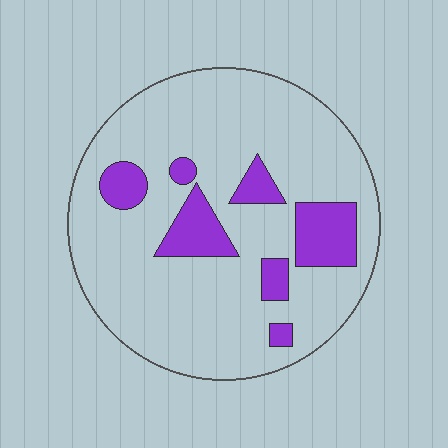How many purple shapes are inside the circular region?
7.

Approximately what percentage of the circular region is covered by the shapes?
Approximately 15%.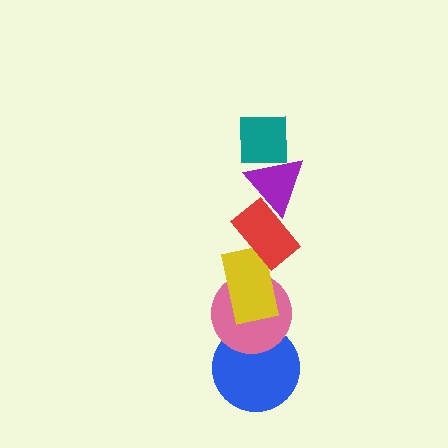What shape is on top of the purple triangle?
The teal square is on top of the purple triangle.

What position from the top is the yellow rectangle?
The yellow rectangle is 4th from the top.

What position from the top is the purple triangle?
The purple triangle is 2nd from the top.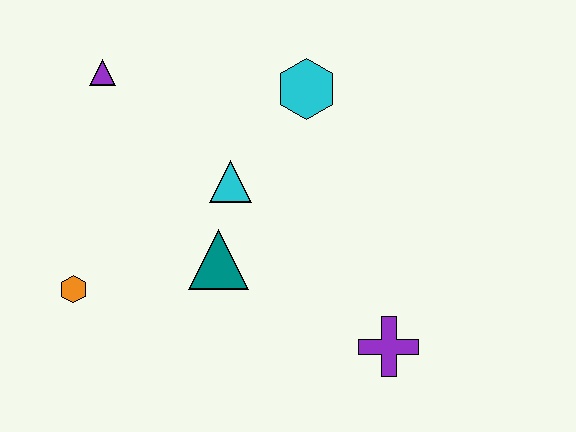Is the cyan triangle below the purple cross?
No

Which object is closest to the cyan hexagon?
The cyan triangle is closest to the cyan hexagon.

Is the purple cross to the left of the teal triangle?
No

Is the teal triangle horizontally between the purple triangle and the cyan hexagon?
Yes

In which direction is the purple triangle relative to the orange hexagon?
The purple triangle is above the orange hexagon.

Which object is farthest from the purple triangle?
The purple cross is farthest from the purple triangle.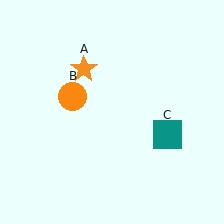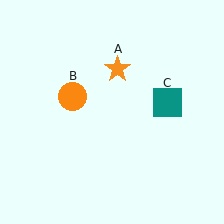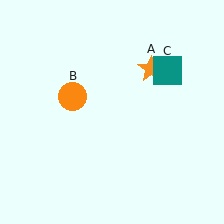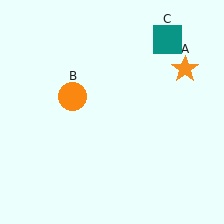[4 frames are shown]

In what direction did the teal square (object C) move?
The teal square (object C) moved up.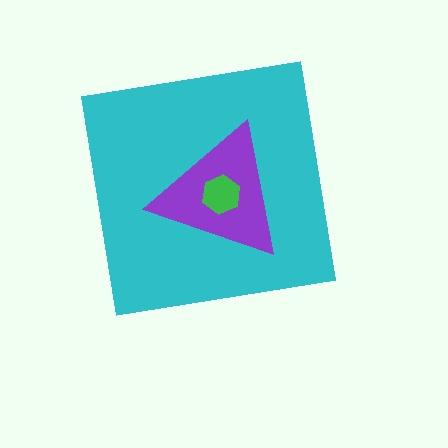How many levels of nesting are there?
3.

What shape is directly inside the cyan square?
The purple triangle.